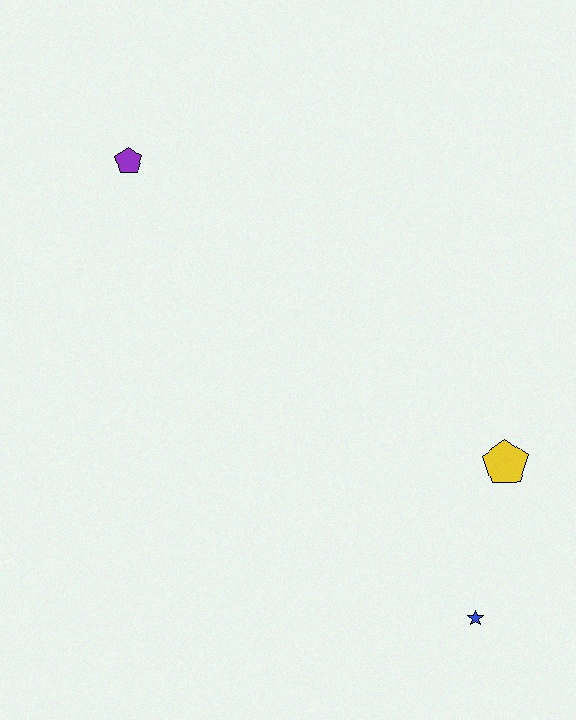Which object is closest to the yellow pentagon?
The blue star is closest to the yellow pentagon.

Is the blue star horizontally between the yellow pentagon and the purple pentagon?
Yes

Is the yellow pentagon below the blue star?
No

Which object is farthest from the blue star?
The purple pentagon is farthest from the blue star.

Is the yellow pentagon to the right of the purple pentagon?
Yes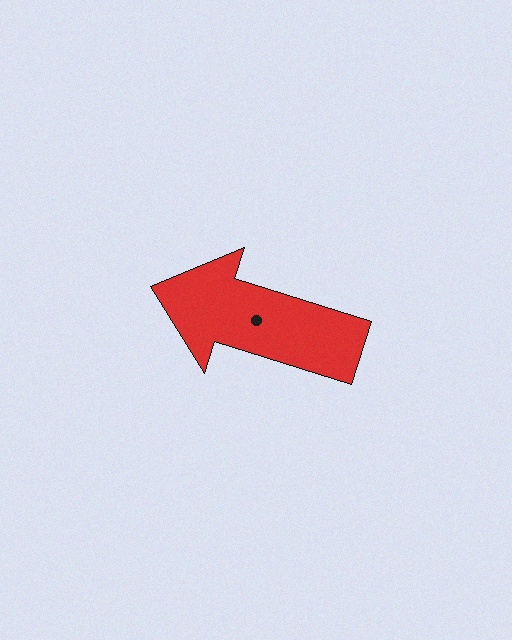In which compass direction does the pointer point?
West.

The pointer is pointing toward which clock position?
Roughly 10 o'clock.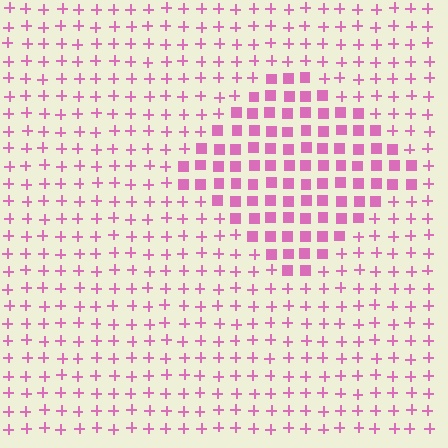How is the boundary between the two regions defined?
The boundary is defined by a change in element shape: squares inside vs. plus signs outside. All elements share the same color and spacing.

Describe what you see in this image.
The image is filled with small pink elements arranged in a uniform grid. A diamond-shaped region contains squares, while the surrounding area contains plus signs. The boundary is defined purely by the change in element shape.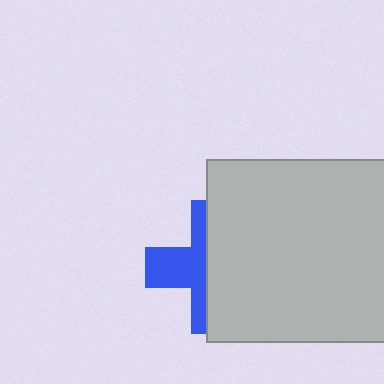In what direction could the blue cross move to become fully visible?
The blue cross could move left. That would shift it out from behind the light gray rectangle entirely.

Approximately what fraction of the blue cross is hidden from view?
Roughly 59% of the blue cross is hidden behind the light gray rectangle.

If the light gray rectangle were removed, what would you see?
You would see the complete blue cross.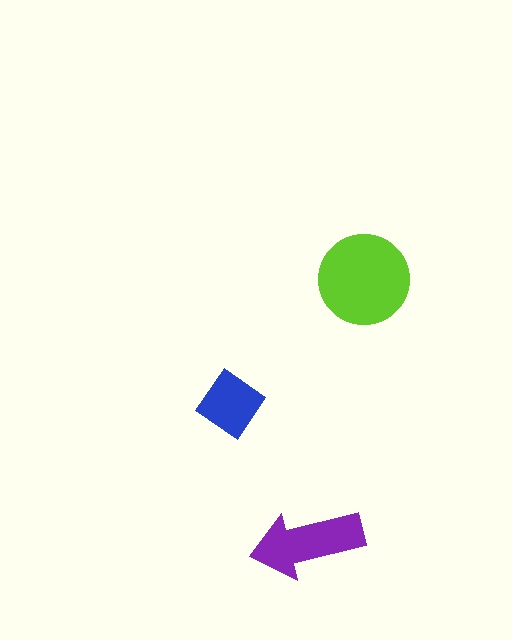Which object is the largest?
The lime circle.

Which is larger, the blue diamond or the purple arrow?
The purple arrow.